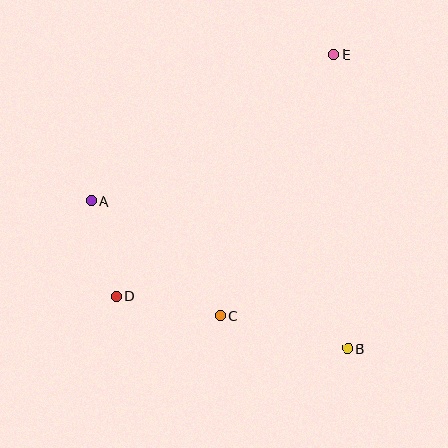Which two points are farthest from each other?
Points D and E are farthest from each other.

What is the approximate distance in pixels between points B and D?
The distance between B and D is approximately 237 pixels.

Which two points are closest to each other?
Points A and D are closest to each other.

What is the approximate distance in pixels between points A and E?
The distance between A and E is approximately 283 pixels.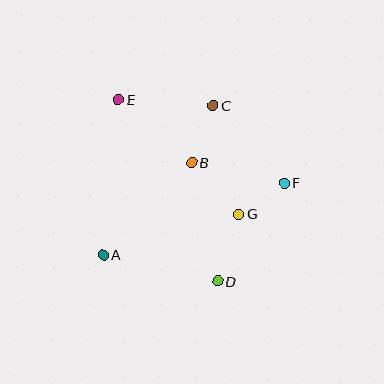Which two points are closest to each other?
Points F and G are closest to each other.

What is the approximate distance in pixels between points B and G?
The distance between B and G is approximately 69 pixels.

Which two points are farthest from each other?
Points D and E are farthest from each other.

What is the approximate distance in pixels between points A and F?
The distance between A and F is approximately 195 pixels.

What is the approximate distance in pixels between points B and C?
The distance between B and C is approximately 61 pixels.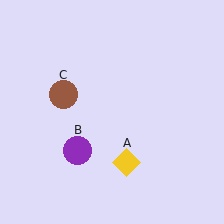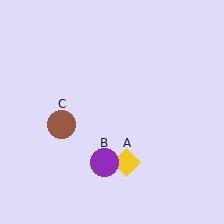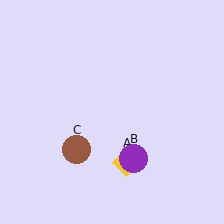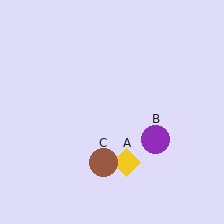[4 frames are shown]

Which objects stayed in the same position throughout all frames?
Yellow diamond (object A) remained stationary.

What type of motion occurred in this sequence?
The purple circle (object B), brown circle (object C) rotated counterclockwise around the center of the scene.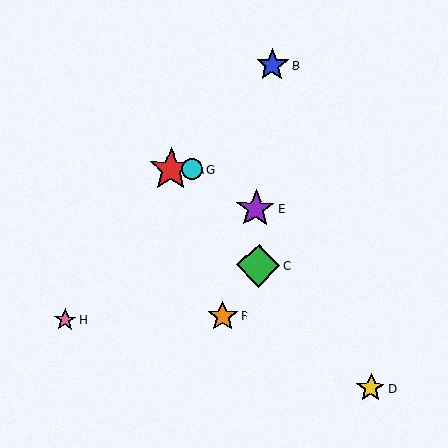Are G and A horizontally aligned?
Yes, both are at y≈170.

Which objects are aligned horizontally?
Objects A, G are aligned horizontally.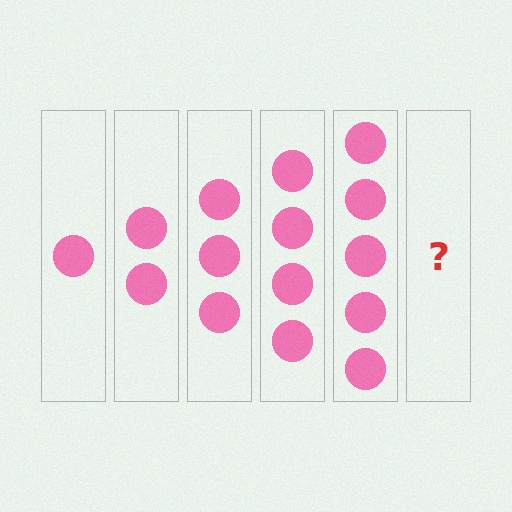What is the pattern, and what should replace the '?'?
The pattern is that each step adds one more circle. The '?' should be 6 circles.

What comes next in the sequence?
The next element should be 6 circles.